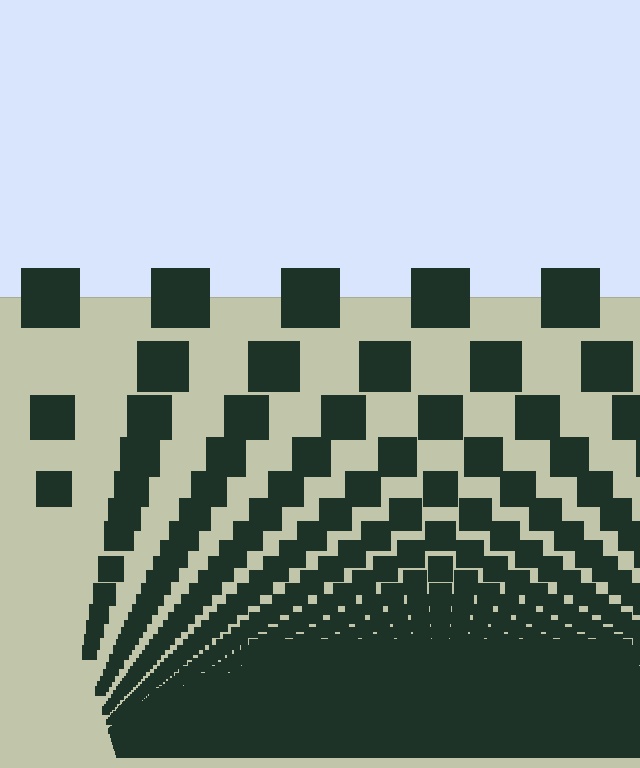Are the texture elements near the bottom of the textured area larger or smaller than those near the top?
Smaller. The gradient is inverted — elements near the bottom are smaller and denser.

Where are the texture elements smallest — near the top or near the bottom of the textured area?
Near the bottom.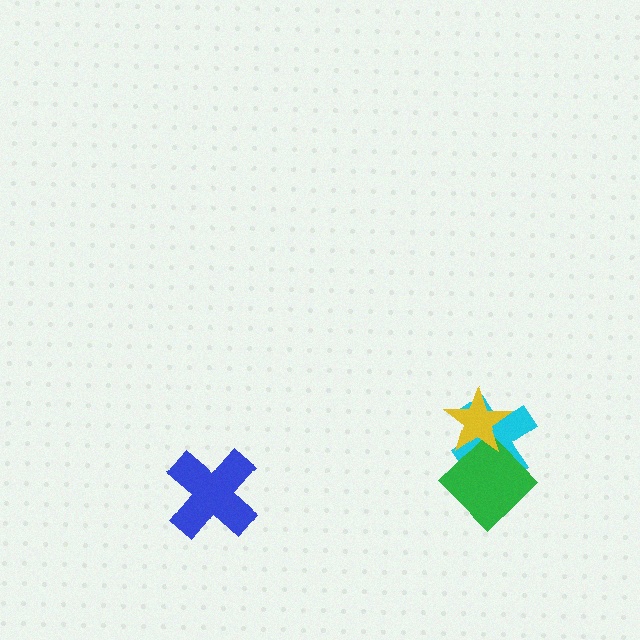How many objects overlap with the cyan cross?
2 objects overlap with the cyan cross.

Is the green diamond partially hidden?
Yes, it is partially covered by another shape.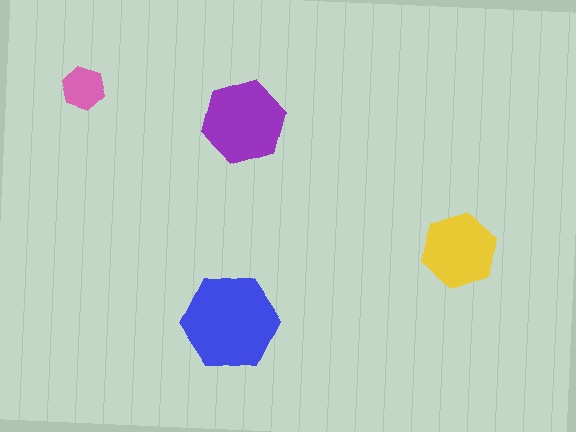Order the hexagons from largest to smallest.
the blue one, the purple one, the yellow one, the pink one.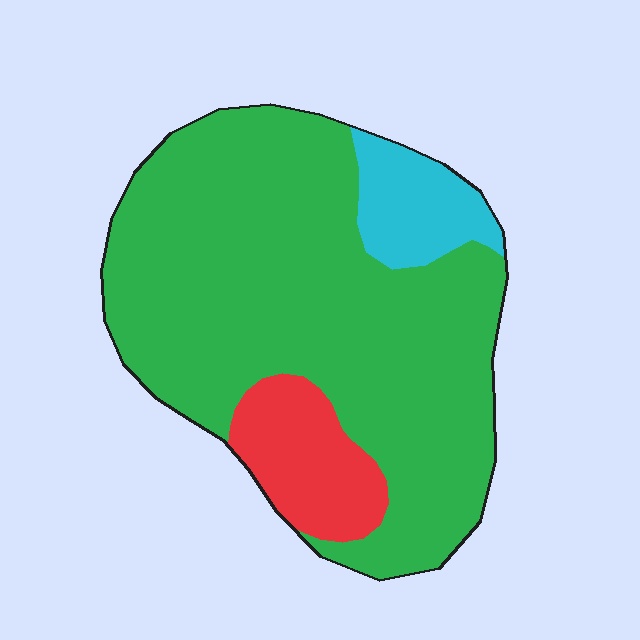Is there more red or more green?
Green.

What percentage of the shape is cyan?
Cyan covers about 10% of the shape.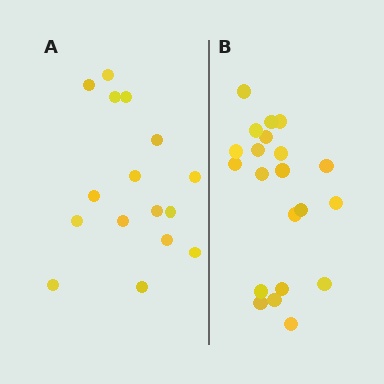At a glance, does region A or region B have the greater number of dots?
Region B (the right region) has more dots.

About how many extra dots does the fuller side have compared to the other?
Region B has about 5 more dots than region A.